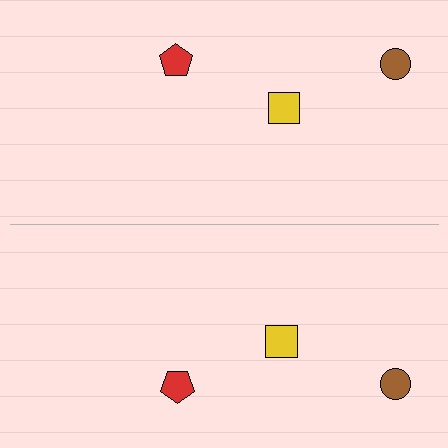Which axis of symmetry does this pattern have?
The pattern has a horizontal axis of symmetry running through the center of the image.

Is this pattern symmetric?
Yes, this pattern has bilateral (reflection) symmetry.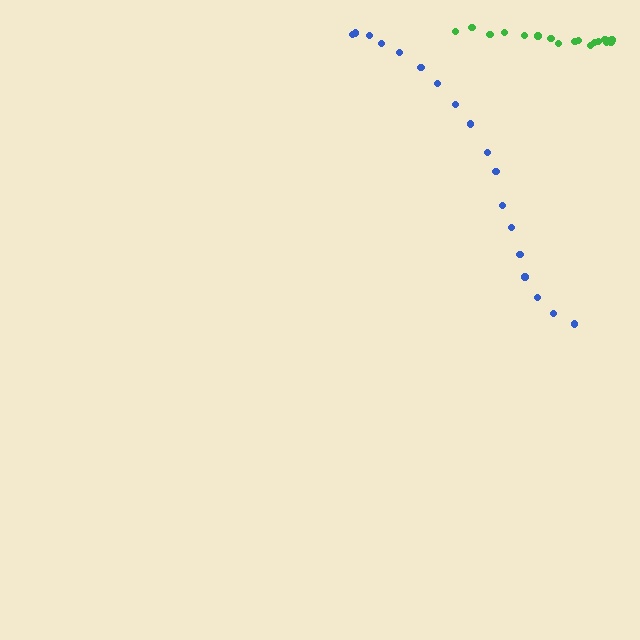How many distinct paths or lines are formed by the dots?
There are 2 distinct paths.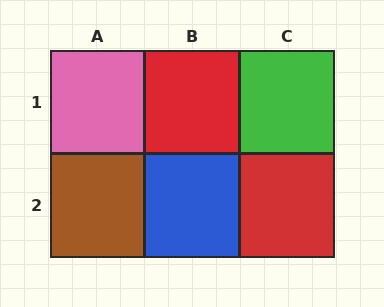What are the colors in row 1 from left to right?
Pink, red, green.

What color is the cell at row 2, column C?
Red.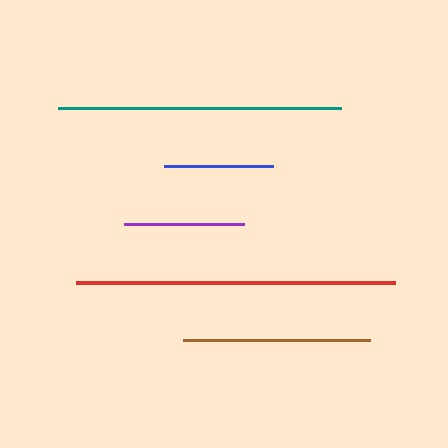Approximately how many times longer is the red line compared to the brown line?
The red line is approximately 1.7 times the length of the brown line.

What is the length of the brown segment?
The brown segment is approximately 187 pixels long.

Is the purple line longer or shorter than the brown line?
The brown line is longer than the purple line.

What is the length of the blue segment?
The blue segment is approximately 108 pixels long.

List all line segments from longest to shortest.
From longest to shortest: red, teal, brown, purple, blue.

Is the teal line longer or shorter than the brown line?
The teal line is longer than the brown line.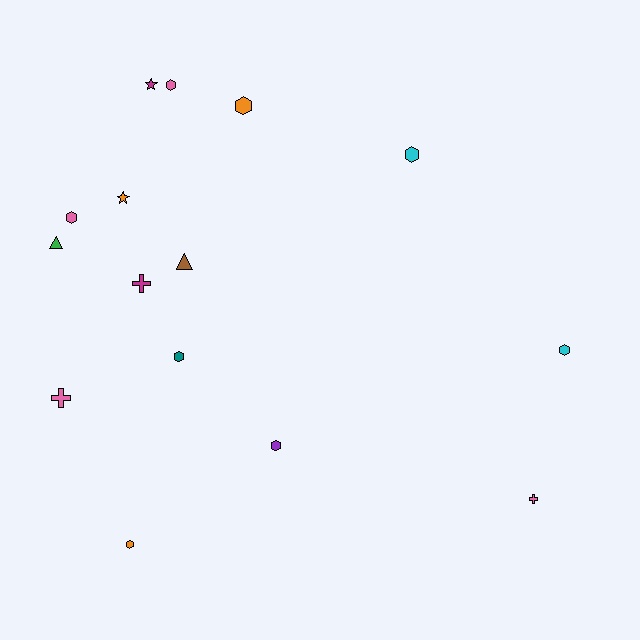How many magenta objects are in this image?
There are 2 magenta objects.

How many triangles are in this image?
There are 2 triangles.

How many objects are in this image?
There are 15 objects.